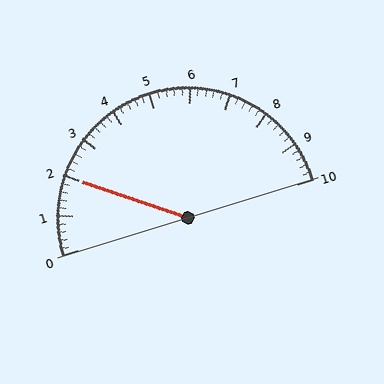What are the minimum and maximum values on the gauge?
The gauge ranges from 0 to 10.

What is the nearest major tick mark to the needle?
The nearest major tick mark is 2.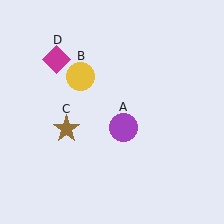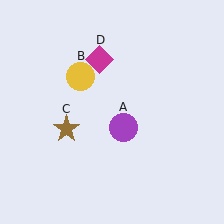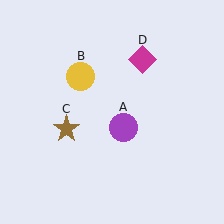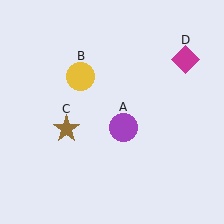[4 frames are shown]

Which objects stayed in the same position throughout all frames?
Purple circle (object A) and yellow circle (object B) and brown star (object C) remained stationary.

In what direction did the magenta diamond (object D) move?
The magenta diamond (object D) moved right.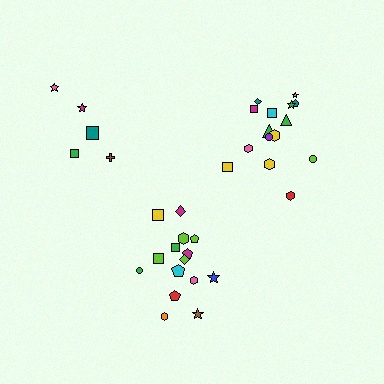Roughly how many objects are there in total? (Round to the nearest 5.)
Roughly 35 objects in total.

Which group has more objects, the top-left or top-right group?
The top-right group.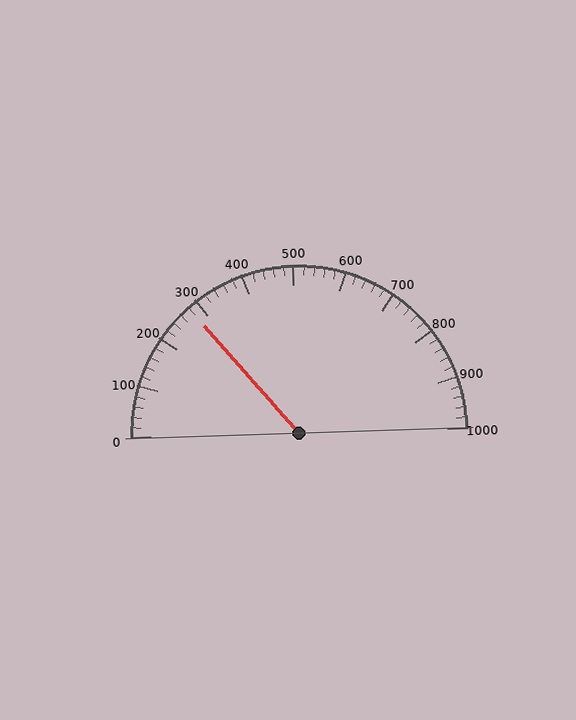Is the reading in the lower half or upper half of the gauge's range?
The reading is in the lower half of the range (0 to 1000).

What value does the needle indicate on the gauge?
The needle indicates approximately 280.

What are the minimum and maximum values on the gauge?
The gauge ranges from 0 to 1000.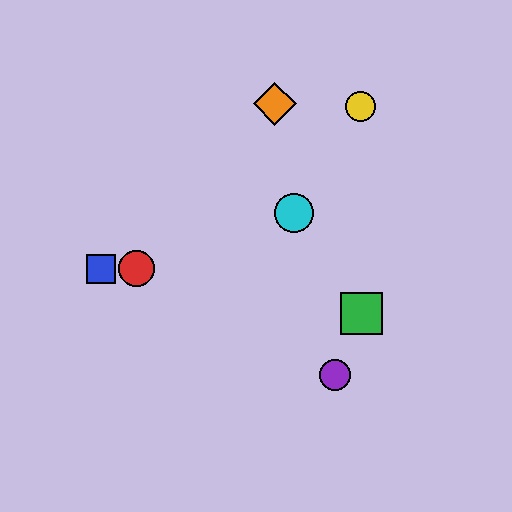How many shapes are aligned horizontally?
2 shapes (the red circle, the blue square) are aligned horizontally.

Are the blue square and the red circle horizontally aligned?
Yes, both are at y≈269.